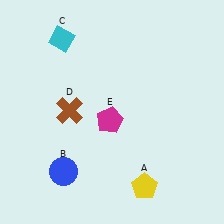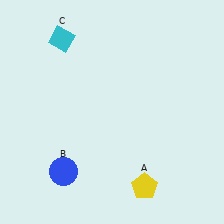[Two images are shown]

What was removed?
The brown cross (D), the magenta pentagon (E) were removed in Image 2.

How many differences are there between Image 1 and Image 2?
There are 2 differences between the two images.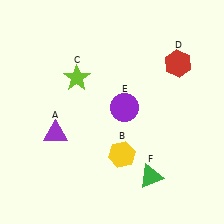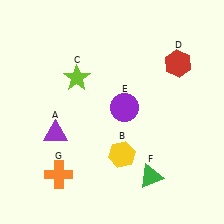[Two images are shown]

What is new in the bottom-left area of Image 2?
An orange cross (G) was added in the bottom-left area of Image 2.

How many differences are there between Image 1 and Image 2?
There is 1 difference between the two images.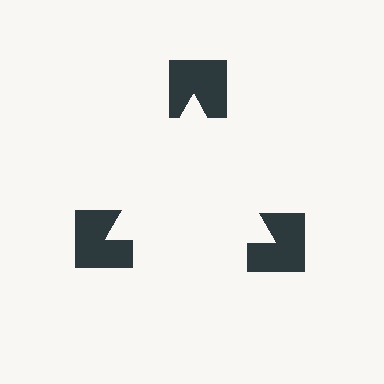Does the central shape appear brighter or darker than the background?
It typically appears slightly brighter than the background, even though no actual brightness change is drawn.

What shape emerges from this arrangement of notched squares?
An illusory triangle — its edges are inferred from the aligned wedge cuts in the notched squares, not physically drawn.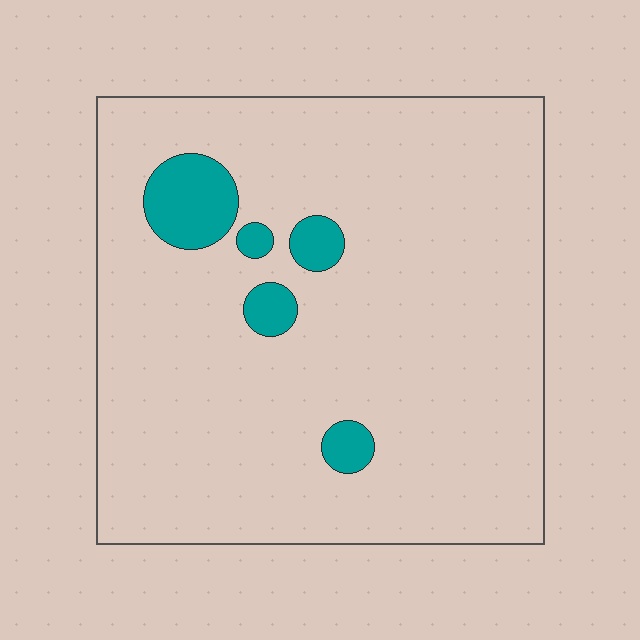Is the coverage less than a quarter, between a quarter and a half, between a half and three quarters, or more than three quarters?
Less than a quarter.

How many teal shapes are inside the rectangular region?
5.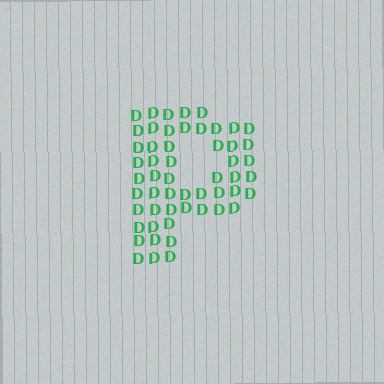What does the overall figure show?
The overall figure shows the letter P.